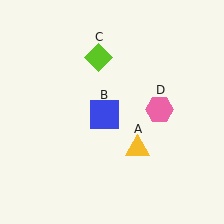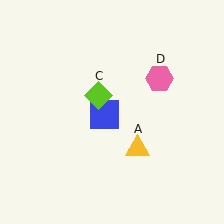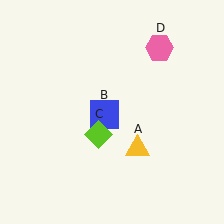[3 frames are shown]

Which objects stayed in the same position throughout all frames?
Yellow triangle (object A) and blue square (object B) remained stationary.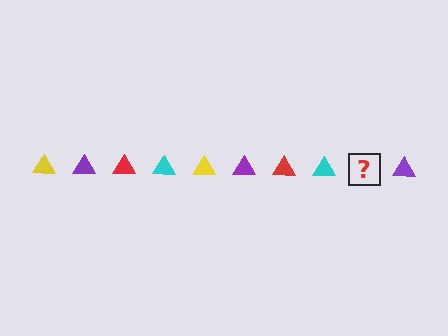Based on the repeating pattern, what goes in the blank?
The blank should be a yellow triangle.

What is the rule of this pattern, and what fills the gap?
The rule is that the pattern cycles through yellow, purple, red, cyan triangles. The gap should be filled with a yellow triangle.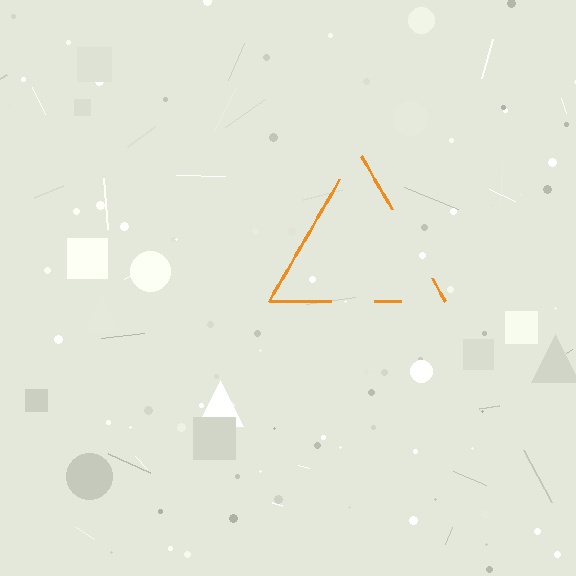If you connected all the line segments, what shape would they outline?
They would outline a triangle.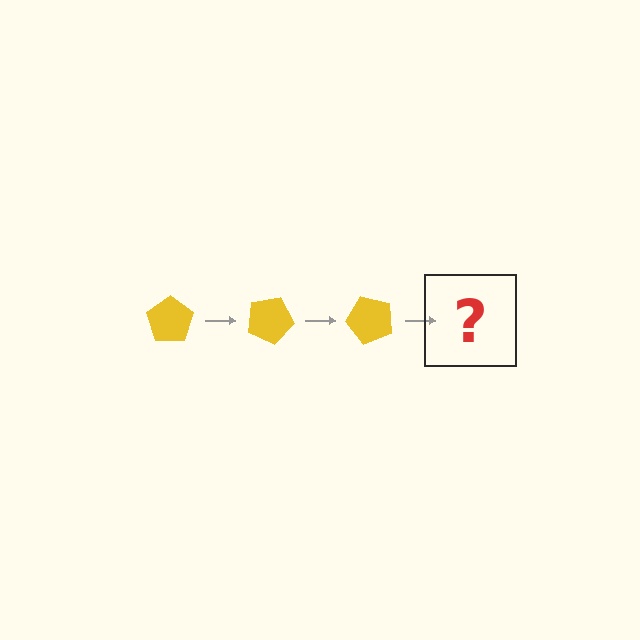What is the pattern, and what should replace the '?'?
The pattern is that the pentagon rotates 25 degrees each step. The '?' should be a yellow pentagon rotated 75 degrees.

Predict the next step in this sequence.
The next step is a yellow pentagon rotated 75 degrees.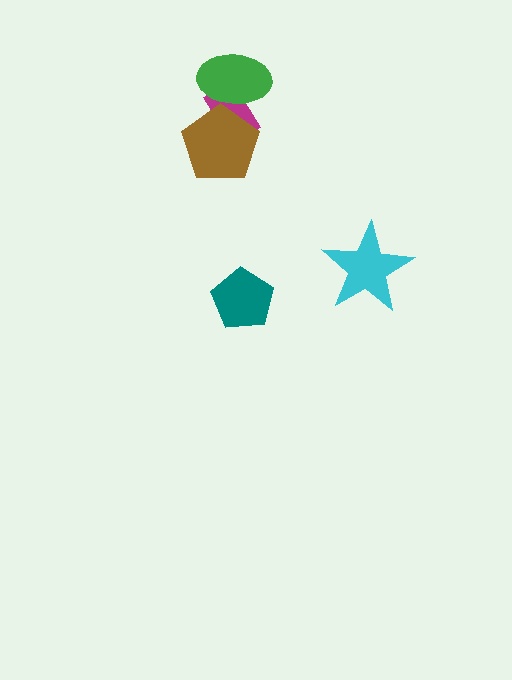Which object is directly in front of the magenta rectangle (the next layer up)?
The green ellipse is directly in front of the magenta rectangle.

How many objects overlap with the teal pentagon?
0 objects overlap with the teal pentagon.